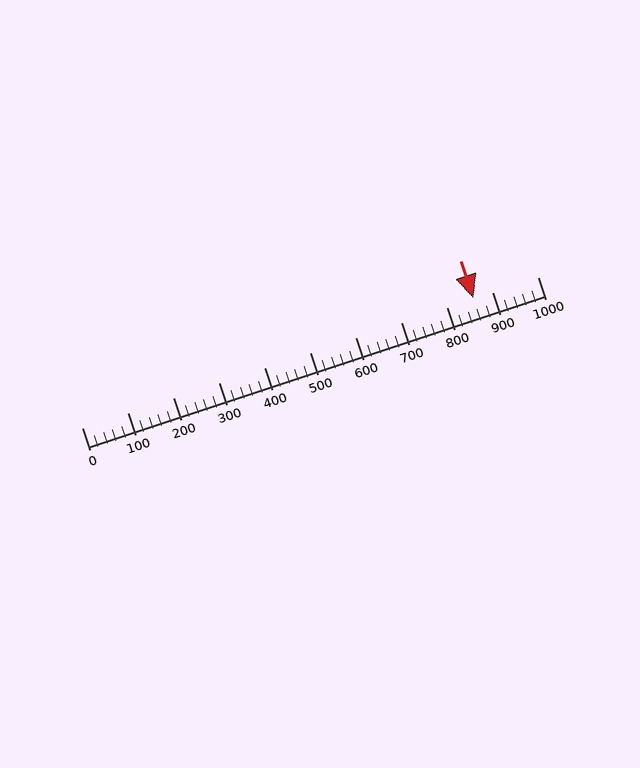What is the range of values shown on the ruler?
The ruler shows values from 0 to 1000.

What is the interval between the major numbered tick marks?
The major tick marks are spaced 100 units apart.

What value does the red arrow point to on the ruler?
The red arrow points to approximately 860.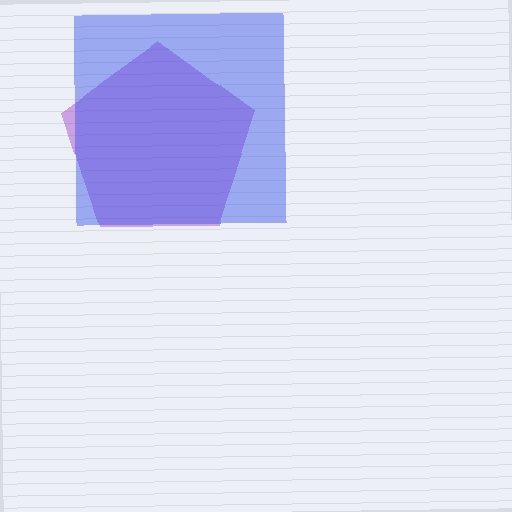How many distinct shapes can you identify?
There are 2 distinct shapes: a purple pentagon, a blue square.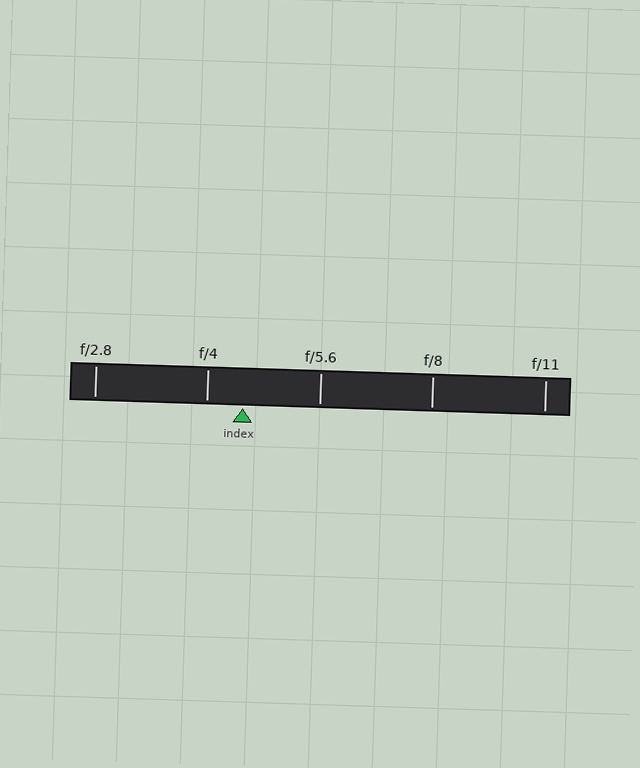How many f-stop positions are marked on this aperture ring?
There are 5 f-stop positions marked.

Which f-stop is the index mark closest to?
The index mark is closest to f/4.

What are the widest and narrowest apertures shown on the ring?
The widest aperture shown is f/2.8 and the narrowest is f/11.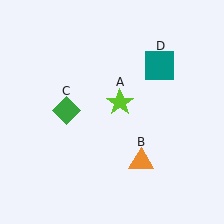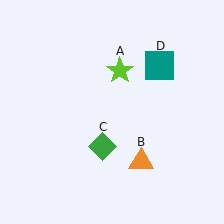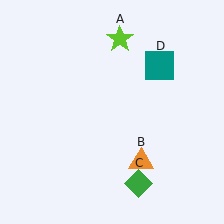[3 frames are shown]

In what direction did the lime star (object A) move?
The lime star (object A) moved up.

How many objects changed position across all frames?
2 objects changed position: lime star (object A), green diamond (object C).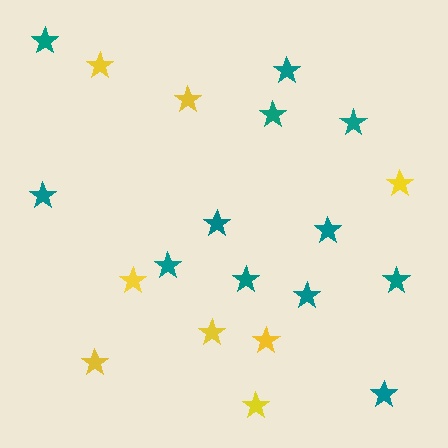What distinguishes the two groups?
There are 2 groups: one group of yellow stars (8) and one group of teal stars (12).